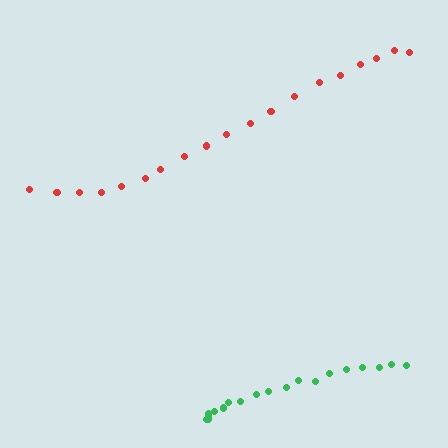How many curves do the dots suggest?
There are 2 distinct paths.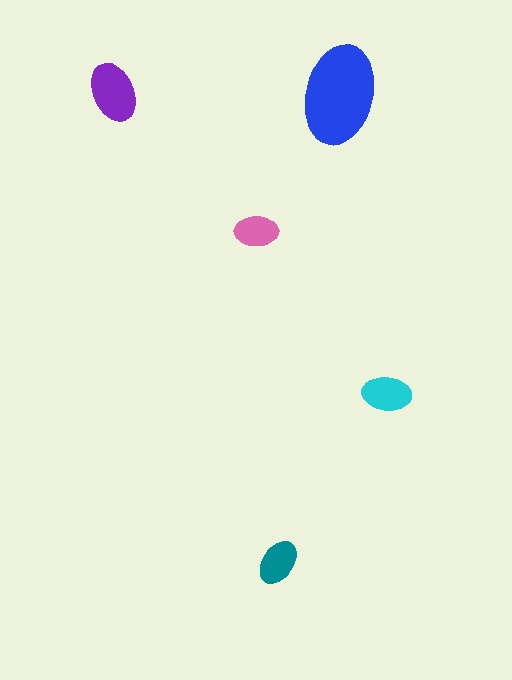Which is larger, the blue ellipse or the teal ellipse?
The blue one.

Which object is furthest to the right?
The cyan ellipse is rightmost.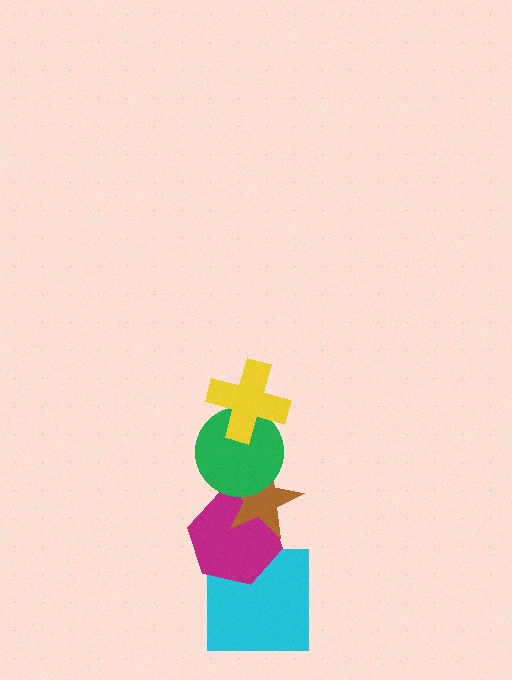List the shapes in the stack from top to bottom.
From top to bottom: the yellow cross, the green circle, the brown star, the magenta hexagon, the cyan square.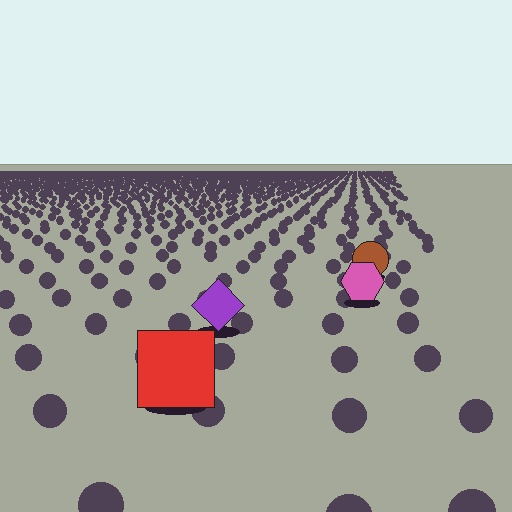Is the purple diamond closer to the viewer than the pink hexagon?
Yes. The purple diamond is closer — you can tell from the texture gradient: the ground texture is coarser near it.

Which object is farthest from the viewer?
The brown circle is farthest from the viewer. It appears smaller and the ground texture around it is denser.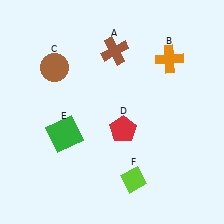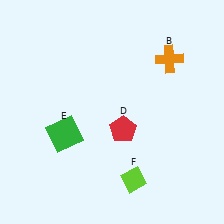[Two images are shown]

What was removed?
The brown circle (C), the brown cross (A) were removed in Image 2.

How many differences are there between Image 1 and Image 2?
There are 2 differences between the two images.